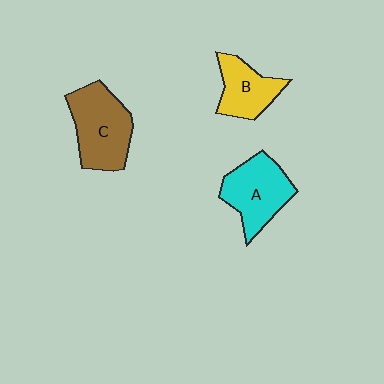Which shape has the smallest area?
Shape B (yellow).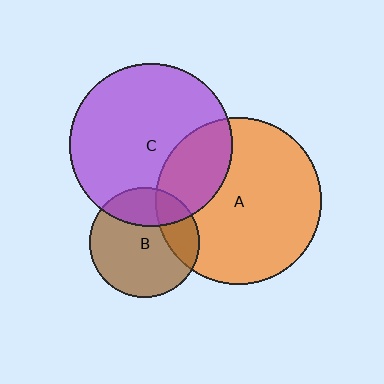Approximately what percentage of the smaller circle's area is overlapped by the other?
Approximately 25%.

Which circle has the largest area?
Circle A (orange).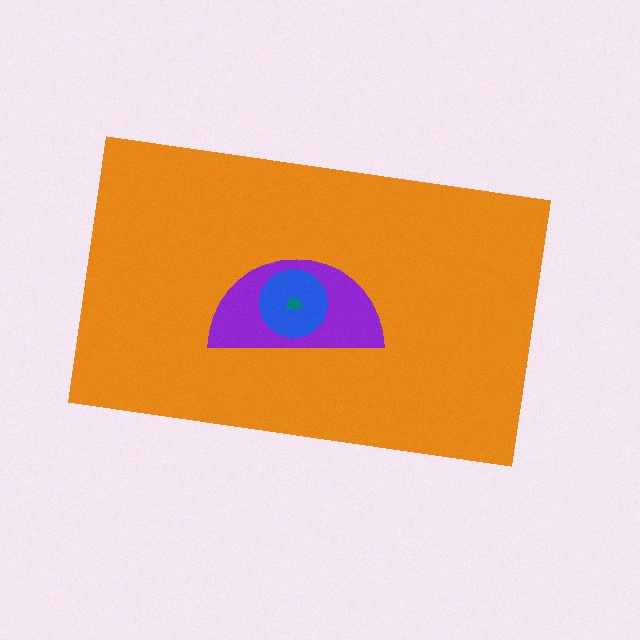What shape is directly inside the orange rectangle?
The purple semicircle.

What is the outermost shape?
The orange rectangle.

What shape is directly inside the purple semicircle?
The blue circle.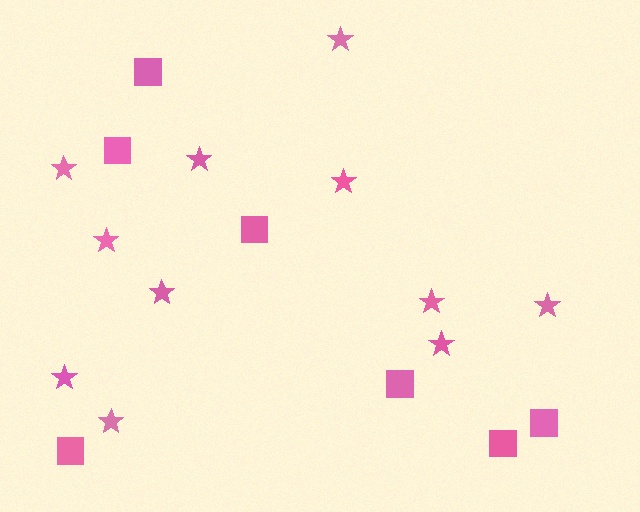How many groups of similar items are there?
There are 2 groups: one group of stars (11) and one group of squares (7).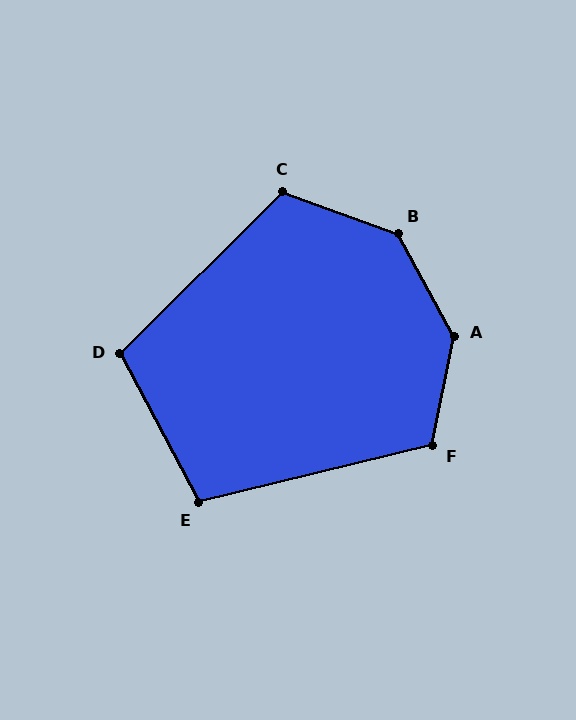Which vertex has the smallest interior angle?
E, at approximately 104 degrees.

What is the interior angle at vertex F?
Approximately 115 degrees (obtuse).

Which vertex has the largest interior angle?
A, at approximately 140 degrees.